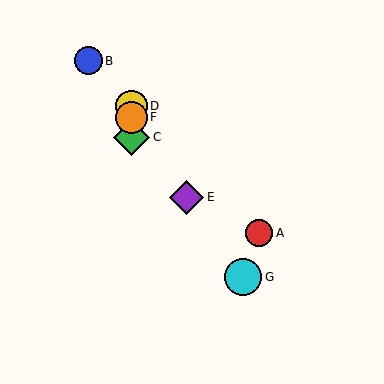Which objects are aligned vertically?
Objects C, D, F are aligned vertically.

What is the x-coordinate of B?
Object B is at x≈89.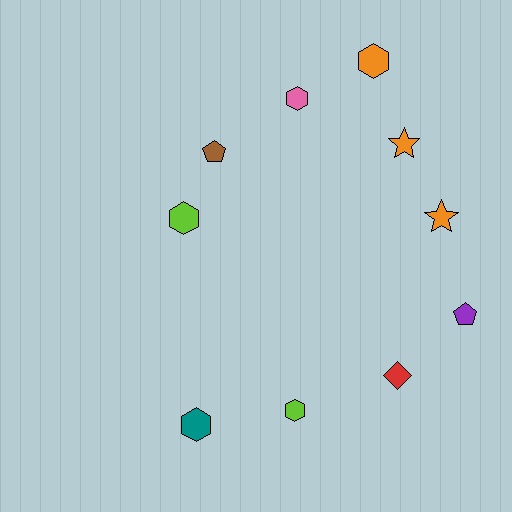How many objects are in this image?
There are 10 objects.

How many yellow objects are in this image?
There are no yellow objects.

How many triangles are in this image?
There are no triangles.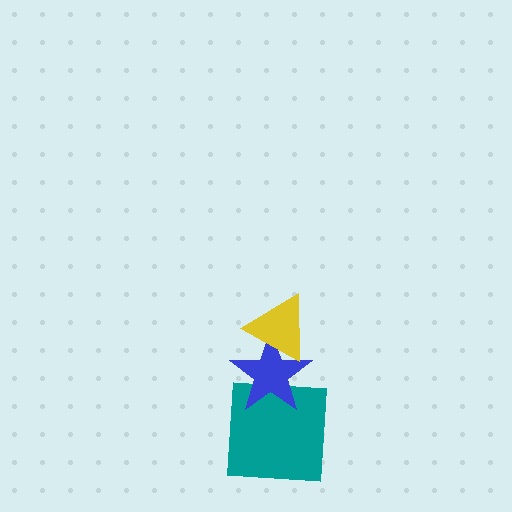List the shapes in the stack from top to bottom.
From top to bottom: the yellow triangle, the blue star, the teal square.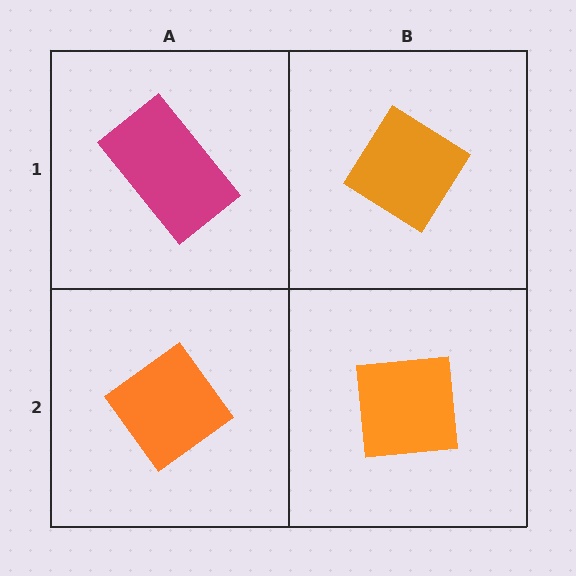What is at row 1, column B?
An orange diamond.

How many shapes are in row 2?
2 shapes.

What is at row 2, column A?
An orange diamond.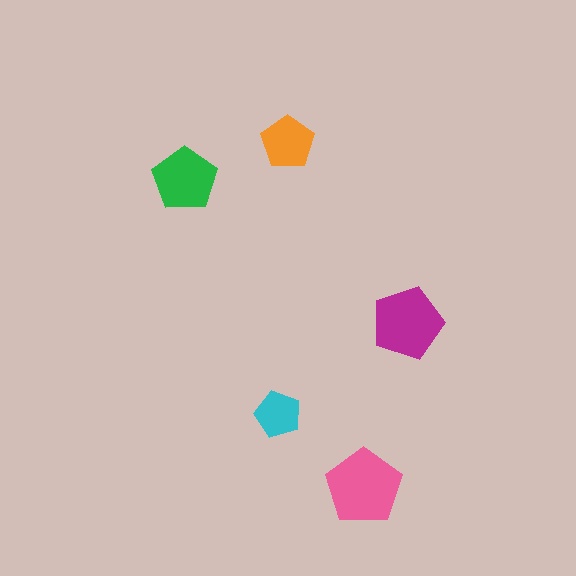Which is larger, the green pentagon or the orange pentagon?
The green one.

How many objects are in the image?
There are 5 objects in the image.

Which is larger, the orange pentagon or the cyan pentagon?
The orange one.